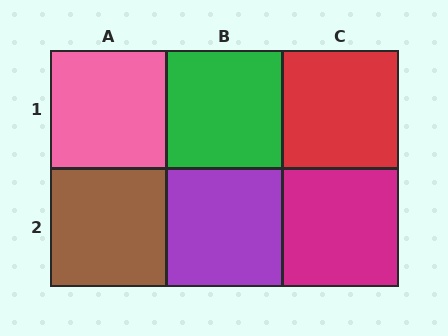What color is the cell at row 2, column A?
Brown.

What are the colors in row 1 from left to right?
Pink, green, red.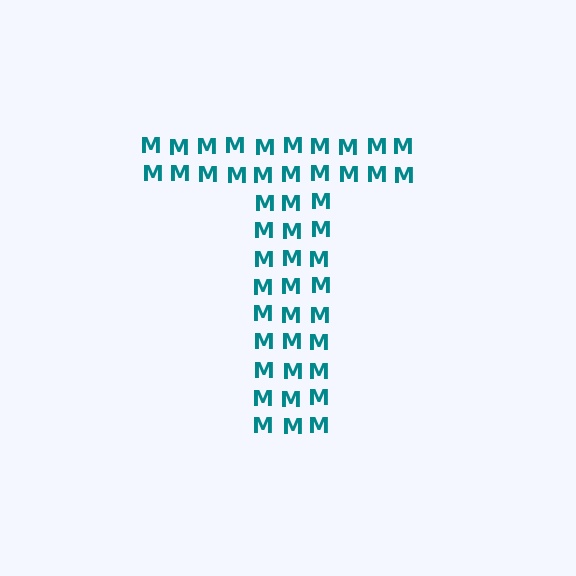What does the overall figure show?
The overall figure shows the letter T.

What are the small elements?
The small elements are letter M's.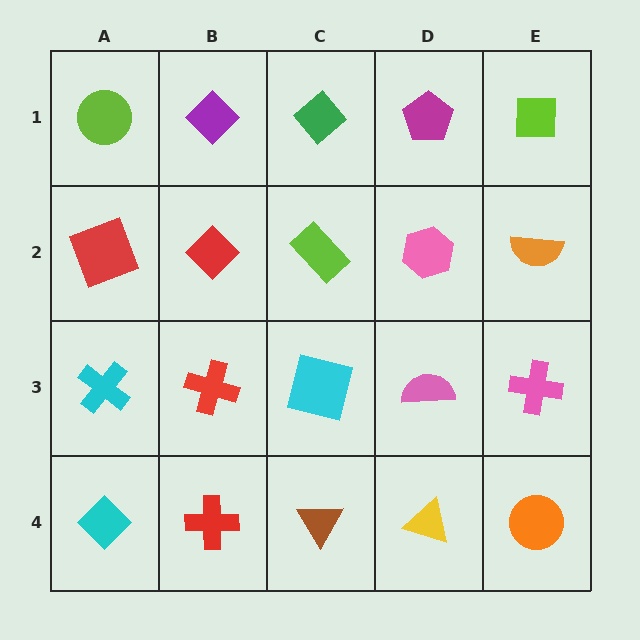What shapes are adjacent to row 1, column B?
A red diamond (row 2, column B), a lime circle (row 1, column A), a green diamond (row 1, column C).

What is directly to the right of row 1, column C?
A magenta pentagon.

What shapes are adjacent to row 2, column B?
A purple diamond (row 1, column B), a red cross (row 3, column B), a red square (row 2, column A), a lime rectangle (row 2, column C).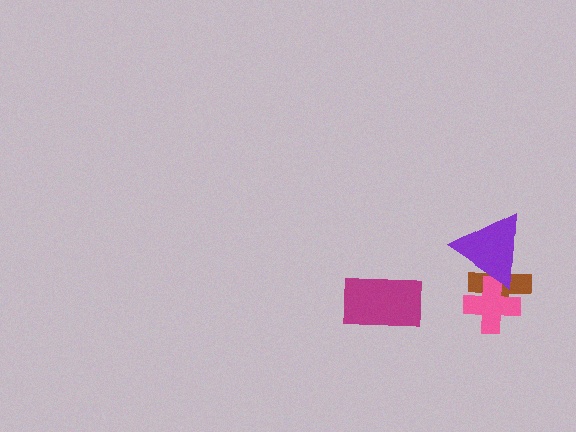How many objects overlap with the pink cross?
2 objects overlap with the pink cross.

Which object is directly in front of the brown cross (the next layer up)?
The pink cross is directly in front of the brown cross.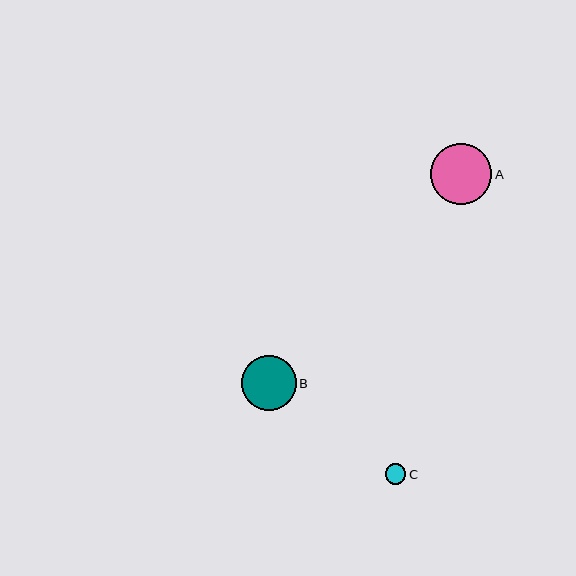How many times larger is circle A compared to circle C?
Circle A is approximately 3.0 times the size of circle C.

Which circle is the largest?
Circle A is the largest with a size of approximately 61 pixels.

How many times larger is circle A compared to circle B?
Circle A is approximately 1.1 times the size of circle B.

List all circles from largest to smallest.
From largest to smallest: A, B, C.